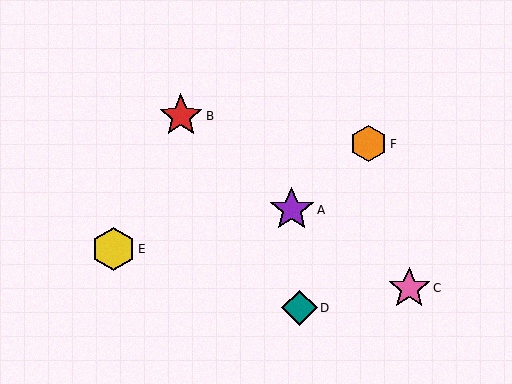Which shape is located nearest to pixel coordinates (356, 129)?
The orange hexagon (labeled F) at (369, 144) is nearest to that location.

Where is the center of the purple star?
The center of the purple star is at (292, 210).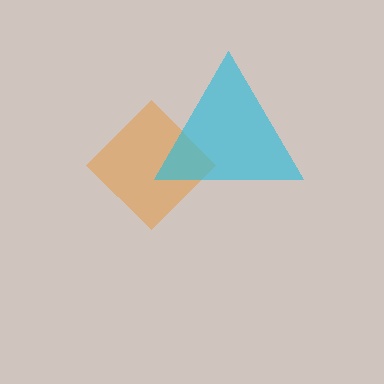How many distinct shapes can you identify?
There are 2 distinct shapes: an orange diamond, a cyan triangle.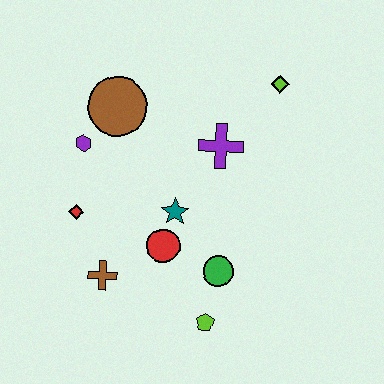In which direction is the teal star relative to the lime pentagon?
The teal star is above the lime pentagon.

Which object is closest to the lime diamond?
The purple cross is closest to the lime diamond.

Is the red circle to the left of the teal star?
Yes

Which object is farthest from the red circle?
The lime diamond is farthest from the red circle.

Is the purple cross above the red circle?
Yes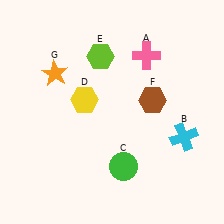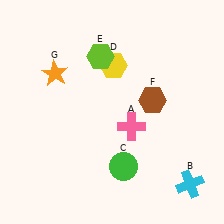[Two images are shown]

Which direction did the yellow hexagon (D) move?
The yellow hexagon (D) moved up.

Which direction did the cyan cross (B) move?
The cyan cross (B) moved down.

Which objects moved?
The objects that moved are: the pink cross (A), the cyan cross (B), the yellow hexagon (D).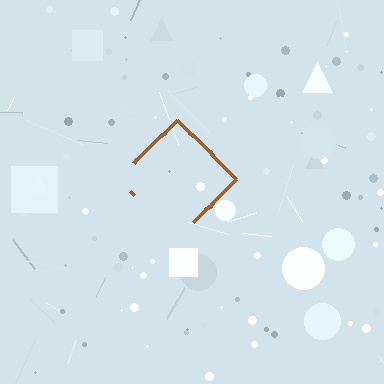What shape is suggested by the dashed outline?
The dashed outline suggests a diamond.